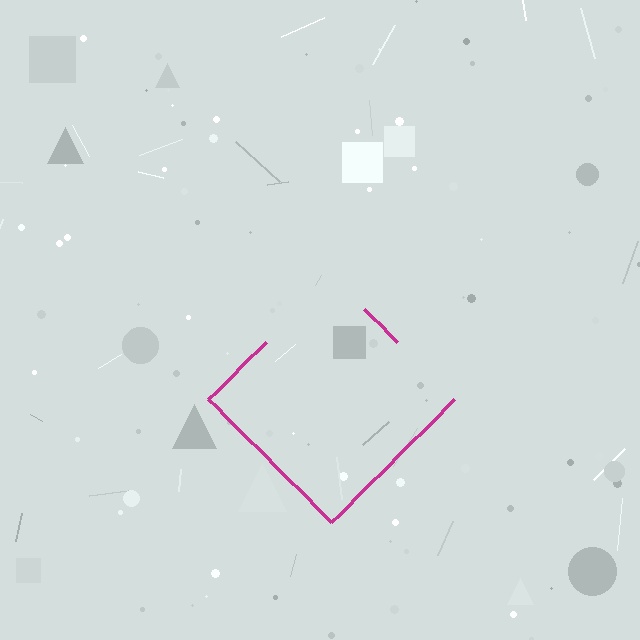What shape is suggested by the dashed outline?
The dashed outline suggests a diamond.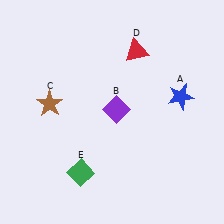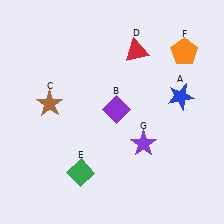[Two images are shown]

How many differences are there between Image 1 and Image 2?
There are 2 differences between the two images.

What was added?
An orange pentagon (F), a purple star (G) were added in Image 2.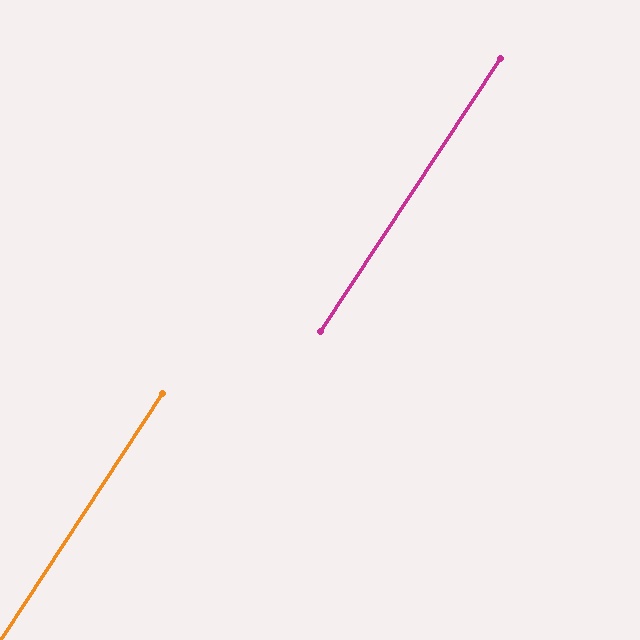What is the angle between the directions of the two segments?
Approximately 0 degrees.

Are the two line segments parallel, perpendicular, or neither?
Parallel — their directions differ by only 0.1°.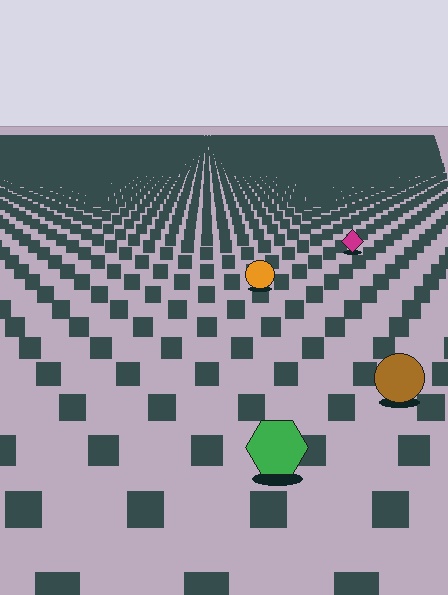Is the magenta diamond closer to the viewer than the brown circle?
No. The brown circle is closer — you can tell from the texture gradient: the ground texture is coarser near it.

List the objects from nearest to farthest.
From nearest to farthest: the green hexagon, the brown circle, the orange circle, the magenta diamond.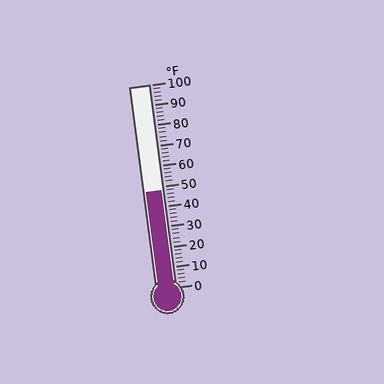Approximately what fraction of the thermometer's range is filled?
The thermometer is filled to approximately 50% of its range.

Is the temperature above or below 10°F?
The temperature is above 10°F.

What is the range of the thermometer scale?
The thermometer scale ranges from 0°F to 100°F.